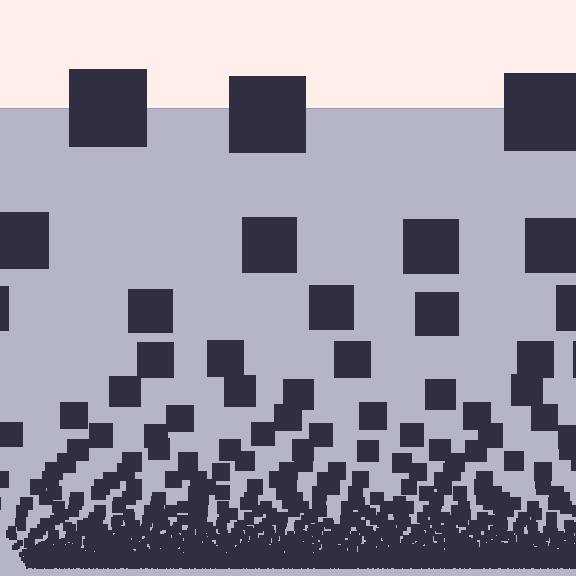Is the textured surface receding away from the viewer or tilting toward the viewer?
The surface appears to tilt toward the viewer. Texture elements get larger and sparser toward the top.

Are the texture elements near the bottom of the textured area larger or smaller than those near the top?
Smaller. The gradient is inverted — elements near the bottom are smaller and denser.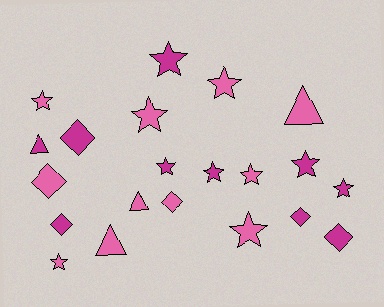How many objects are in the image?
There are 21 objects.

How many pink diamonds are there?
There are 2 pink diamonds.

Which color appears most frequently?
Pink, with 11 objects.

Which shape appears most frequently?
Star, with 11 objects.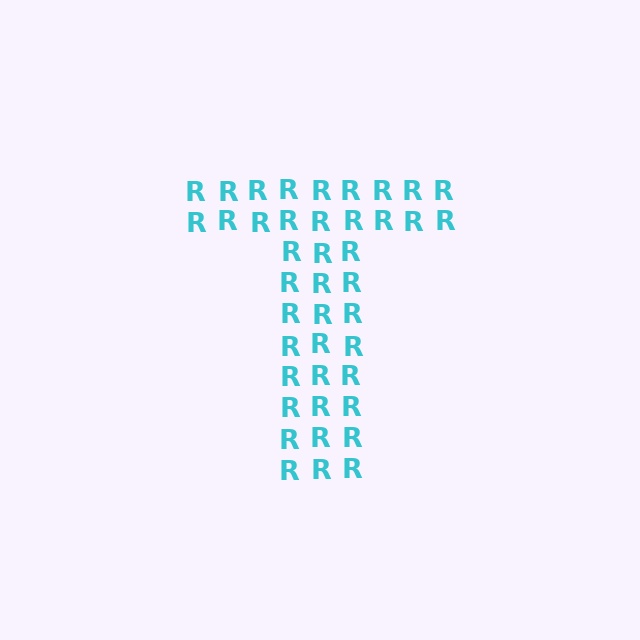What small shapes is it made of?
It is made of small letter R's.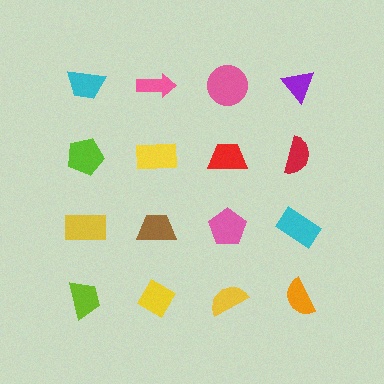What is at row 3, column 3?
A pink pentagon.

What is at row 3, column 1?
A yellow rectangle.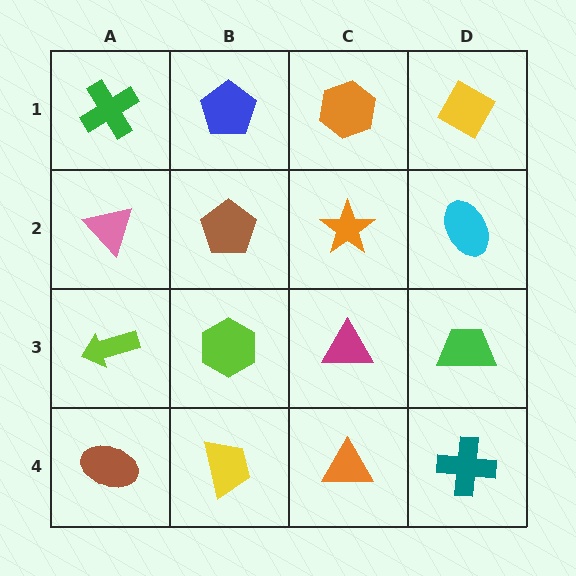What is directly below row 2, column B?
A lime hexagon.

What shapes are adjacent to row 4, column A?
A lime arrow (row 3, column A), a yellow trapezoid (row 4, column B).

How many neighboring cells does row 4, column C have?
3.